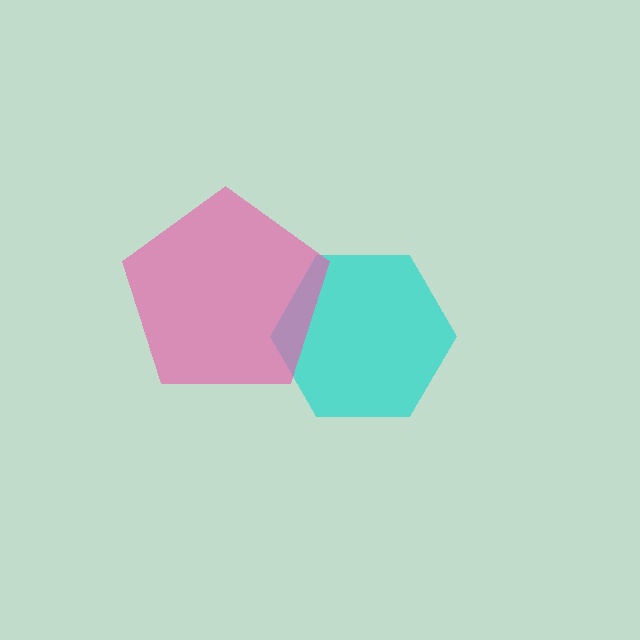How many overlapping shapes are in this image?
There are 2 overlapping shapes in the image.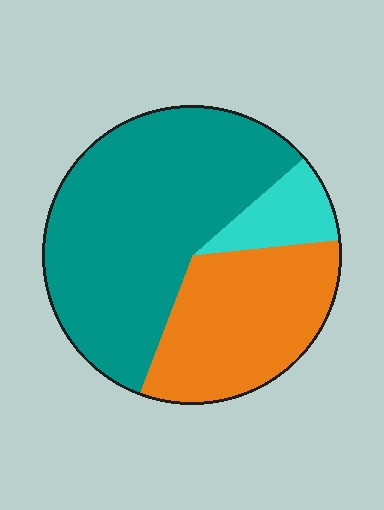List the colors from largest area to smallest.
From largest to smallest: teal, orange, cyan.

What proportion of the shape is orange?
Orange takes up about one third (1/3) of the shape.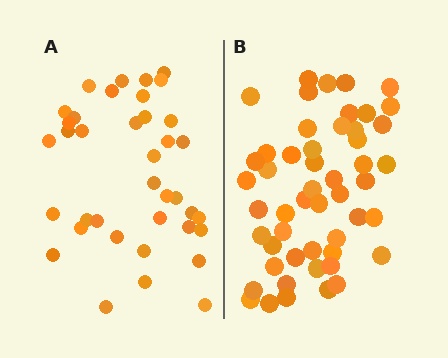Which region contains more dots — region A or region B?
Region B (the right region) has more dots.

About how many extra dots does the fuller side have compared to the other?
Region B has approximately 15 more dots than region A.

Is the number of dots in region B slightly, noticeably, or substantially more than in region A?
Region B has noticeably more, but not dramatically so. The ratio is roughly 1.3 to 1.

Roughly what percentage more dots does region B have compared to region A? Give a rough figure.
About 35% more.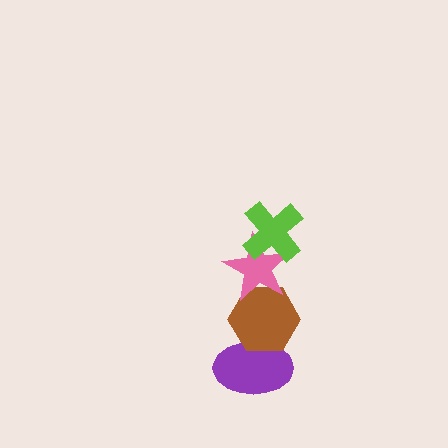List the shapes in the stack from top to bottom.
From top to bottom: the lime cross, the pink star, the brown hexagon, the purple ellipse.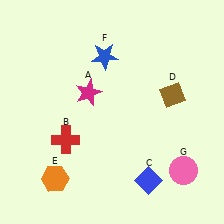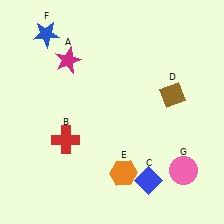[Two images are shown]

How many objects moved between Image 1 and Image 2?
3 objects moved between the two images.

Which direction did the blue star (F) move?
The blue star (F) moved left.